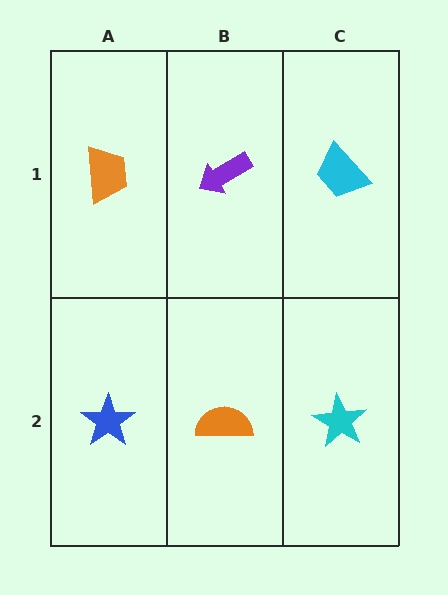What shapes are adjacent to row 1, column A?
A blue star (row 2, column A), a purple arrow (row 1, column B).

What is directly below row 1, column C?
A cyan star.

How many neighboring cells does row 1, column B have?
3.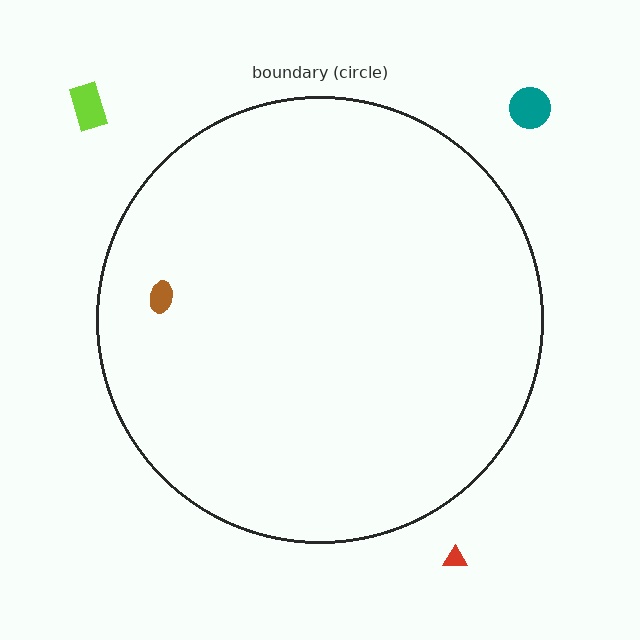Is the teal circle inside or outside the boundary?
Outside.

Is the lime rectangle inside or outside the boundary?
Outside.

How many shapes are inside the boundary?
1 inside, 3 outside.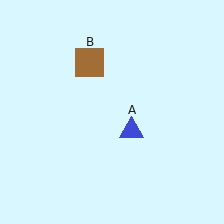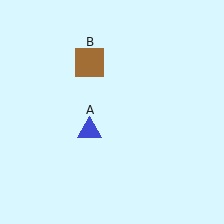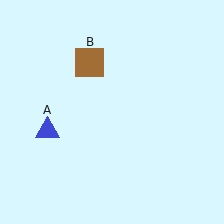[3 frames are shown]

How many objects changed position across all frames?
1 object changed position: blue triangle (object A).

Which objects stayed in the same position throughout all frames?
Brown square (object B) remained stationary.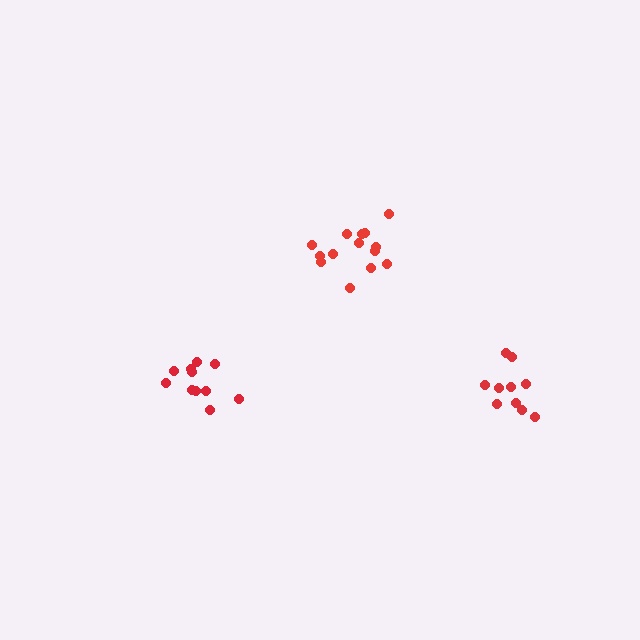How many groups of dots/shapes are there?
There are 3 groups.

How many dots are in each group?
Group 1: 10 dots, Group 2: 14 dots, Group 3: 11 dots (35 total).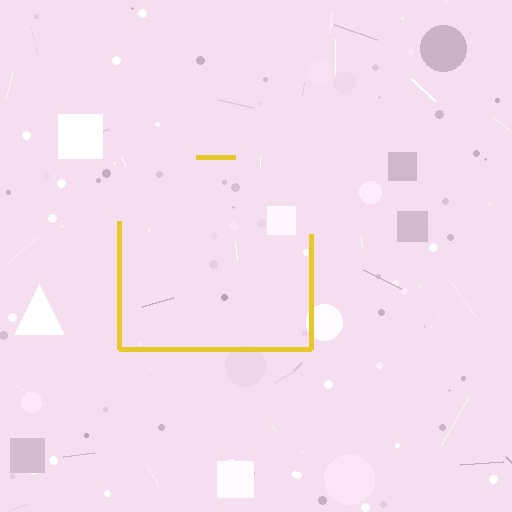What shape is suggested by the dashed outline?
The dashed outline suggests a square.